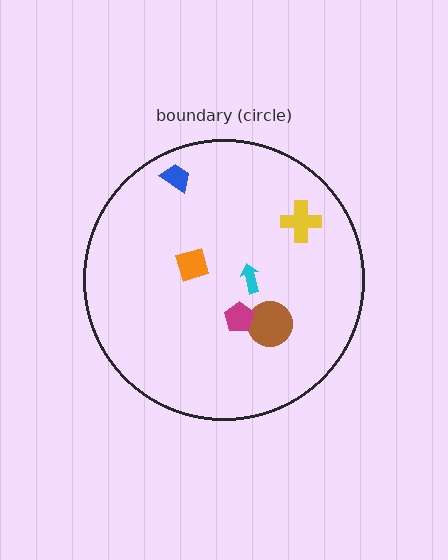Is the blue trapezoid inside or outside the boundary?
Inside.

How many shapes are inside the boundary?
6 inside, 0 outside.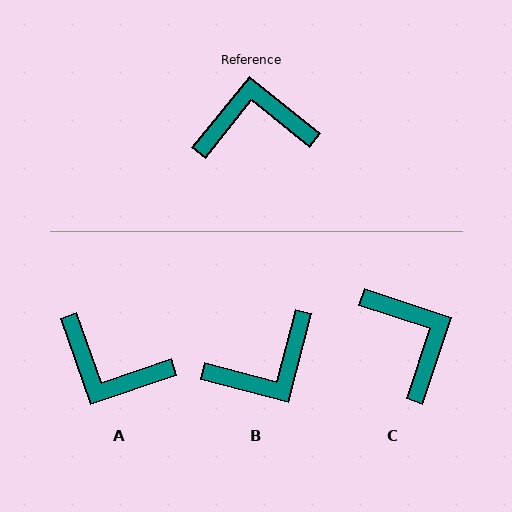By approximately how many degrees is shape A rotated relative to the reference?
Approximately 148 degrees counter-clockwise.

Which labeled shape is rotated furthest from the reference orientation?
B, about 156 degrees away.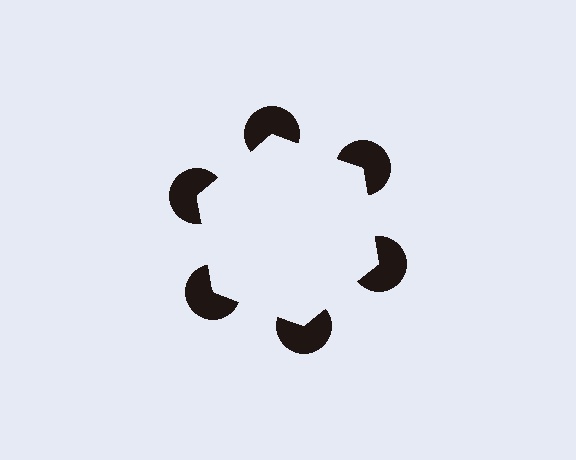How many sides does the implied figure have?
6 sides.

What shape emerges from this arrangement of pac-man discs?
An illusory hexagon — its edges are inferred from the aligned wedge cuts in the pac-man discs, not physically drawn.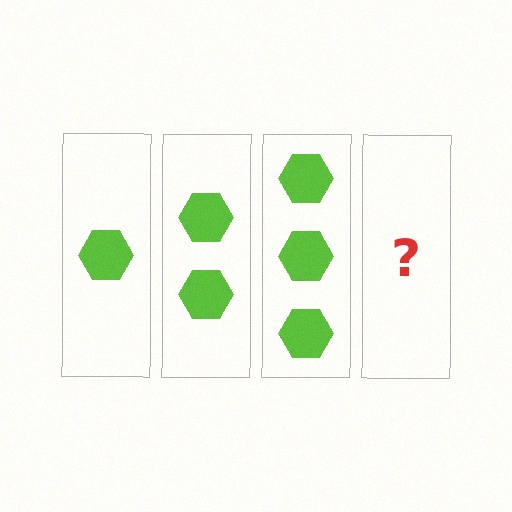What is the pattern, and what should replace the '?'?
The pattern is that each step adds one more hexagon. The '?' should be 4 hexagons.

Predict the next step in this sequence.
The next step is 4 hexagons.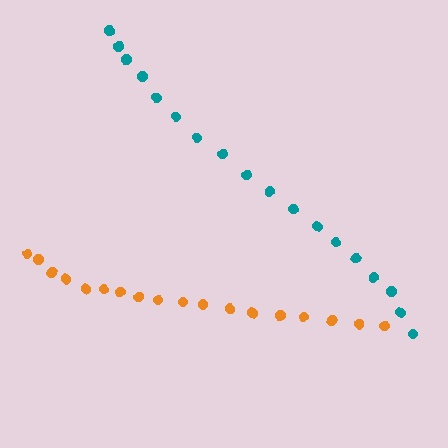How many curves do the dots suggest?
There are 2 distinct paths.